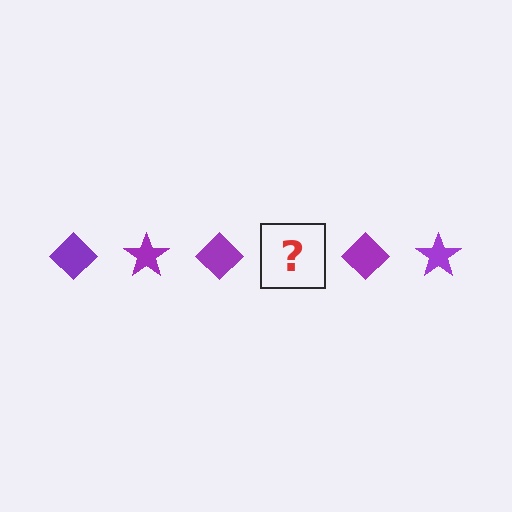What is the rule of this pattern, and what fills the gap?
The rule is that the pattern cycles through diamond, star shapes in purple. The gap should be filled with a purple star.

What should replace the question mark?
The question mark should be replaced with a purple star.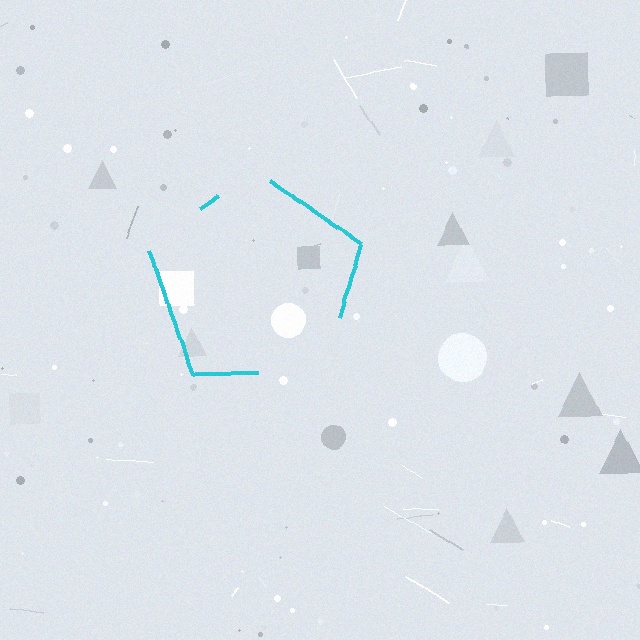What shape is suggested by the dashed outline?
The dashed outline suggests a pentagon.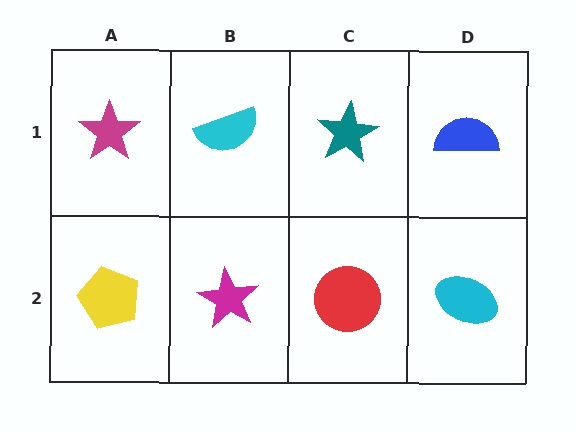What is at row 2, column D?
A cyan ellipse.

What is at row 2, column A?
A yellow pentagon.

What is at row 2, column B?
A magenta star.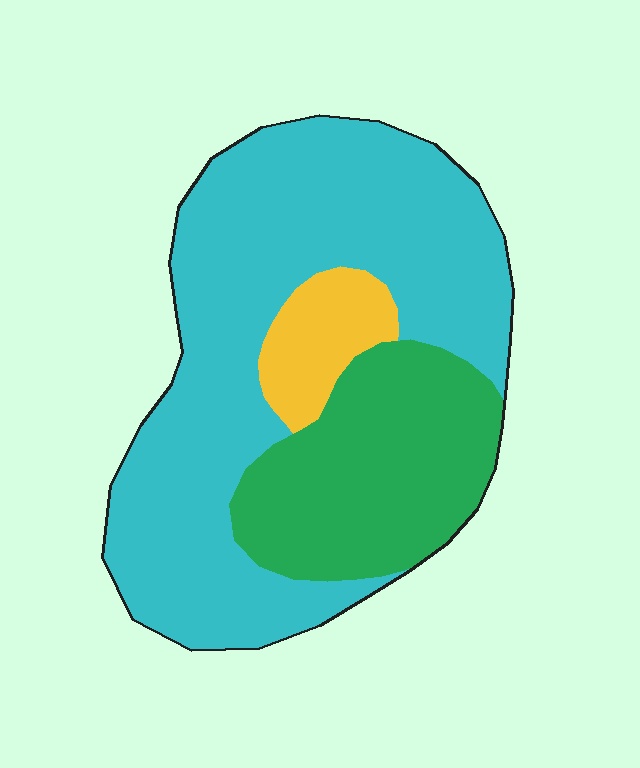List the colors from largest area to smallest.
From largest to smallest: cyan, green, yellow.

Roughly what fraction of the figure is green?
Green covers about 30% of the figure.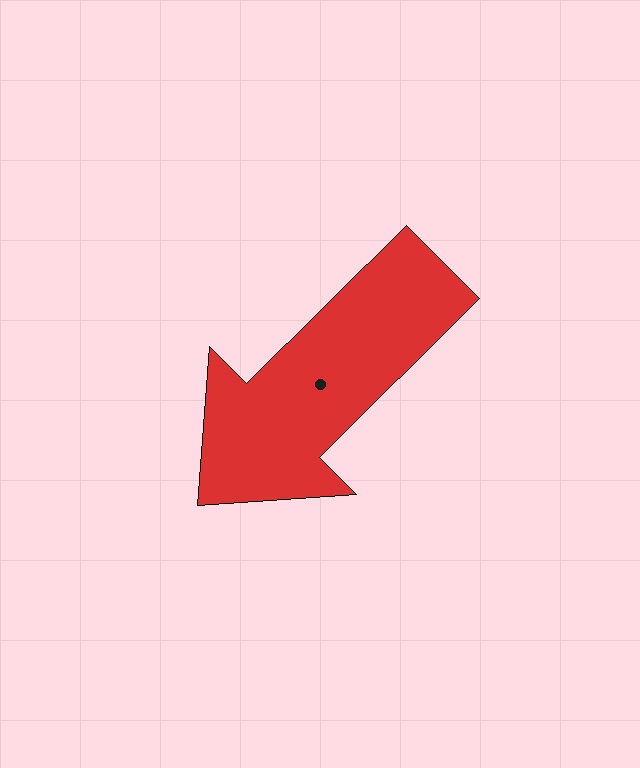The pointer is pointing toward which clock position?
Roughly 8 o'clock.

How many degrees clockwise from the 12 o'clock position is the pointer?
Approximately 225 degrees.